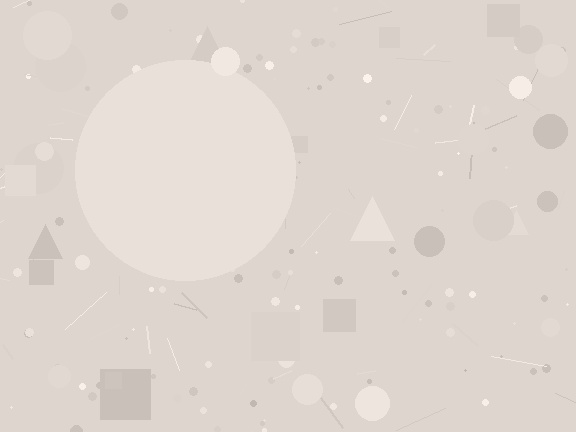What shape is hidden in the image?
A circle is hidden in the image.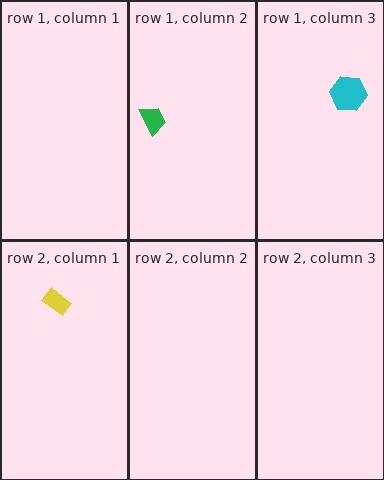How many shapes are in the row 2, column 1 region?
1.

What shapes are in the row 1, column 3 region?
The cyan hexagon.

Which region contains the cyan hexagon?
The row 1, column 3 region.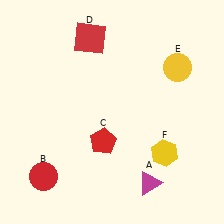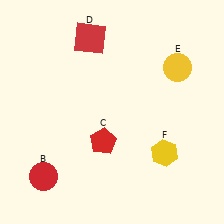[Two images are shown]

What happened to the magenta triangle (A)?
The magenta triangle (A) was removed in Image 2. It was in the bottom-right area of Image 1.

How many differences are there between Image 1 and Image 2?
There is 1 difference between the two images.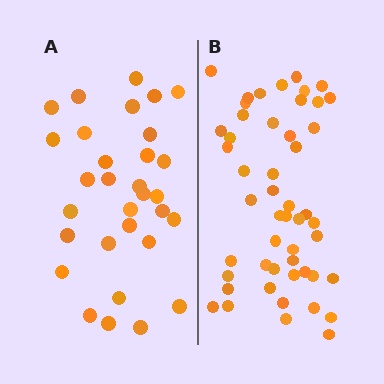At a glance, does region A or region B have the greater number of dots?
Region B (the right region) has more dots.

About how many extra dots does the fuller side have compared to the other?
Region B has approximately 20 more dots than region A.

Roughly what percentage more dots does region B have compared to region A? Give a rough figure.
About 60% more.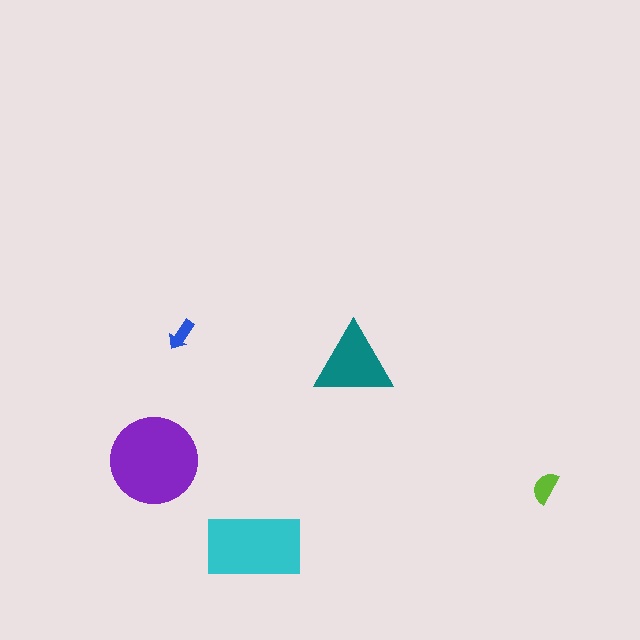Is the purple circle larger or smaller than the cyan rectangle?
Larger.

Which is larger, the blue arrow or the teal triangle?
The teal triangle.